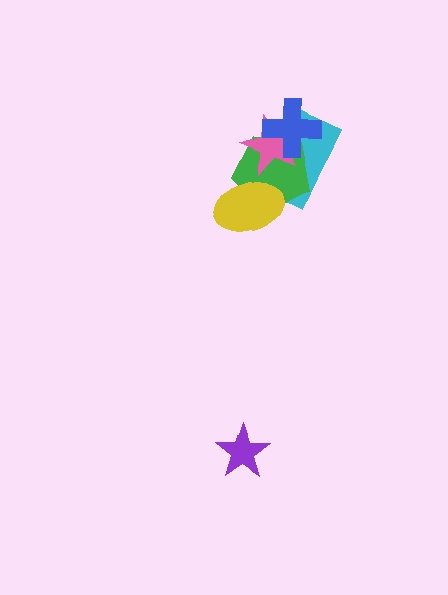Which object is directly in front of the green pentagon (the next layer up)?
The pink star is directly in front of the green pentagon.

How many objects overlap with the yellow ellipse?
2 objects overlap with the yellow ellipse.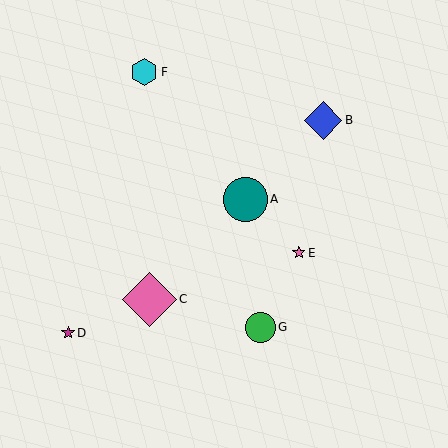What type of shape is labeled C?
Shape C is a pink diamond.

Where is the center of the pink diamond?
The center of the pink diamond is at (149, 299).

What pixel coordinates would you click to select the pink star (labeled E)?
Click at (299, 253) to select the pink star E.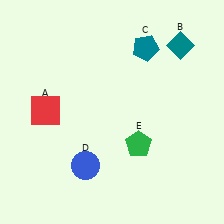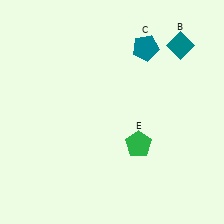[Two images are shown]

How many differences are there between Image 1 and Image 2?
There are 2 differences between the two images.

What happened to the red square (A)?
The red square (A) was removed in Image 2. It was in the top-left area of Image 1.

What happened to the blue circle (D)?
The blue circle (D) was removed in Image 2. It was in the bottom-left area of Image 1.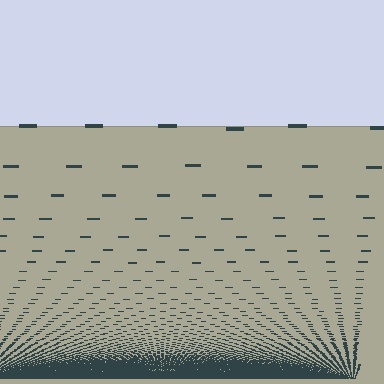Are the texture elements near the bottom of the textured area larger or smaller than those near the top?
Smaller. The gradient is inverted — elements near the bottom are smaller and denser.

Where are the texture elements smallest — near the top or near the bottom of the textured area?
Near the bottom.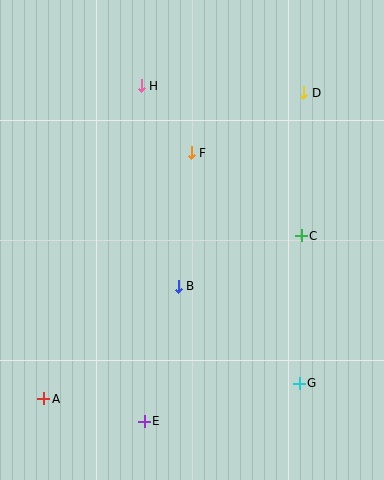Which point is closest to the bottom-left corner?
Point A is closest to the bottom-left corner.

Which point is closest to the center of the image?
Point B at (178, 286) is closest to the center.